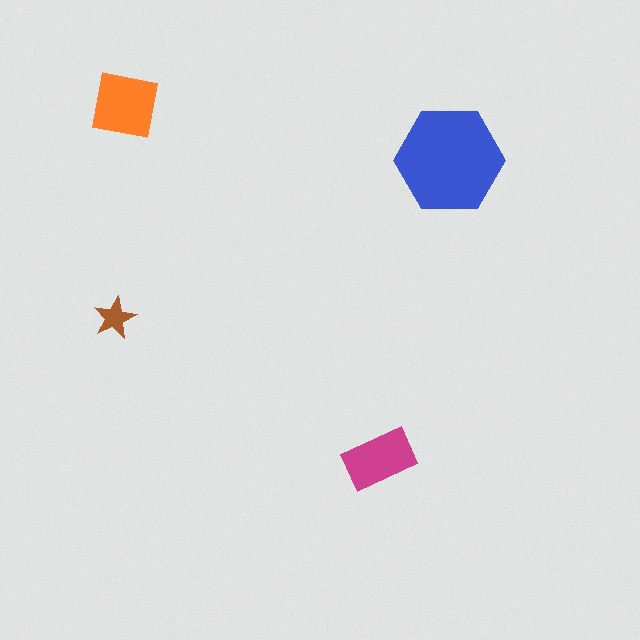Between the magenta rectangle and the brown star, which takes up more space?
The magenta rectangle.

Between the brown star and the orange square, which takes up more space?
The orange square.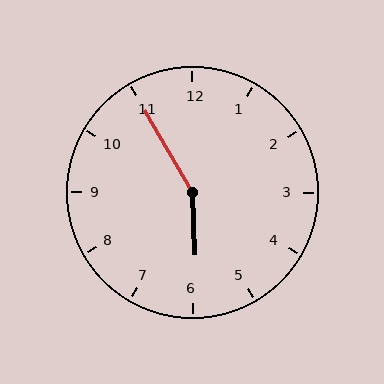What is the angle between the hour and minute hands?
Approximately 152 degrees.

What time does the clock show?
5:55.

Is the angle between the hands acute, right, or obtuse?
It is obtuse.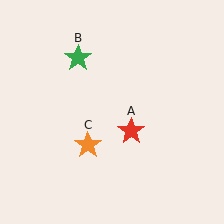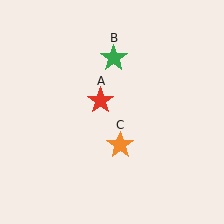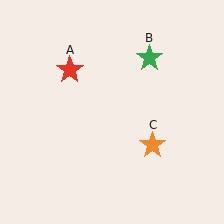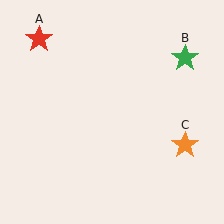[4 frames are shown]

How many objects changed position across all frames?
3 objects changed position: red star (object A), green star (object B), orange star (object C).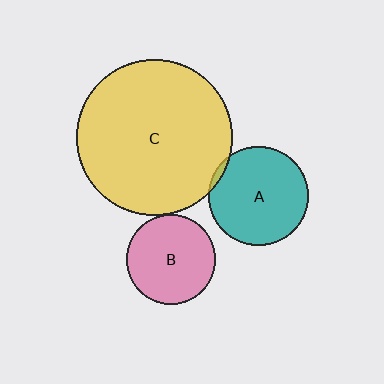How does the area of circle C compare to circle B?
Approximately 3.0 times.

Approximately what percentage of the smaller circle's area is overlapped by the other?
Approximately 5%.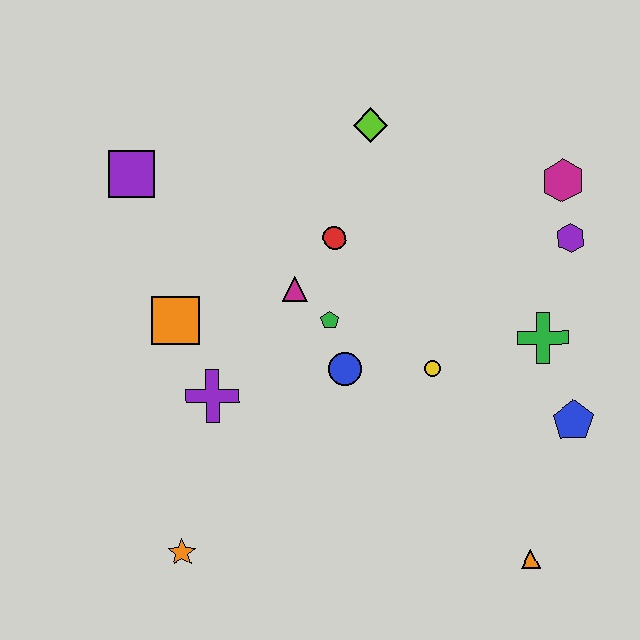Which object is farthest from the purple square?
The orange triangle is farthest from the purple square.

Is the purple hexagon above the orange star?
Yes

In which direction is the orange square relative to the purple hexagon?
The orange square is to the left of the purple hexagon.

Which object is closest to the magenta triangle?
The green pentagon is closest to the magenta triangle.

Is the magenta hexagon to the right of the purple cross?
Yes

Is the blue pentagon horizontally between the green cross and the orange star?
No